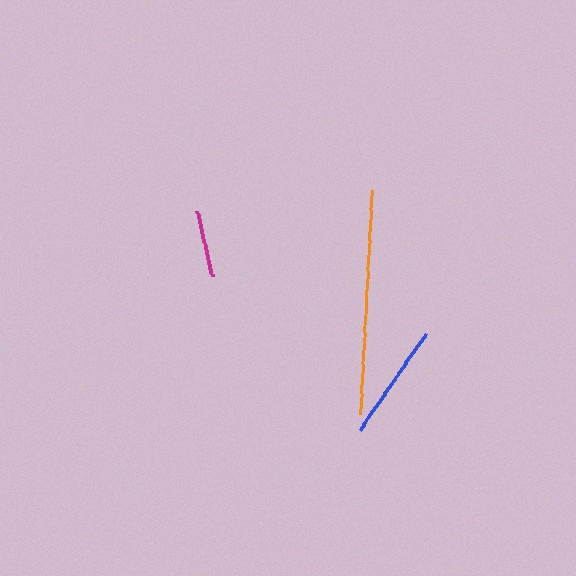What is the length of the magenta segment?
The magenta segment is approximately 67 pixels long.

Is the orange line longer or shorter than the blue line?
The orange line is longer than the blue line.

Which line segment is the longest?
The orange line is the longest at approximately 224 pixels.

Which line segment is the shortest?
The magenta line is the shortest at approximately 67 pixels.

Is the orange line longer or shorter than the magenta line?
The orange line is longer than the magenta line.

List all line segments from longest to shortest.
From longest to shortest: orange, blue, magenta.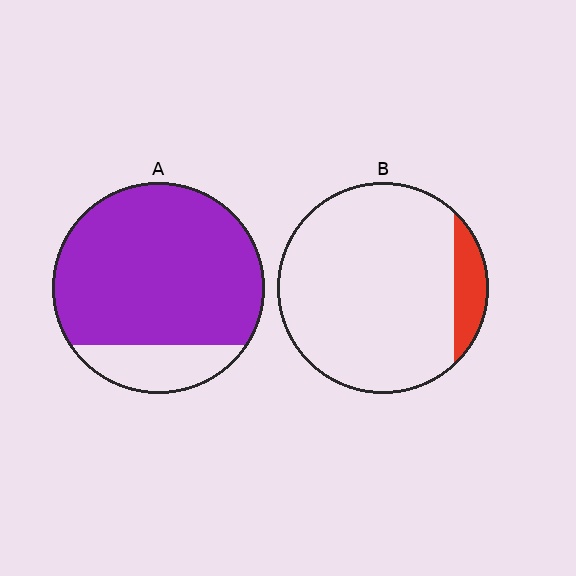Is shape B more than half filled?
No.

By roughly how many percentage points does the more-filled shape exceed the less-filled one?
By roughly 70 percentage points (A over B).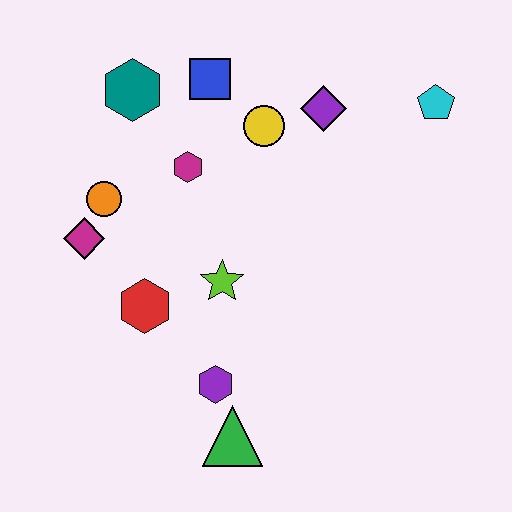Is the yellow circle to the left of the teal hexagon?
No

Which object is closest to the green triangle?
The purple hexagon is closest to the green triangle.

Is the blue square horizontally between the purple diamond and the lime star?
No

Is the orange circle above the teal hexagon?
No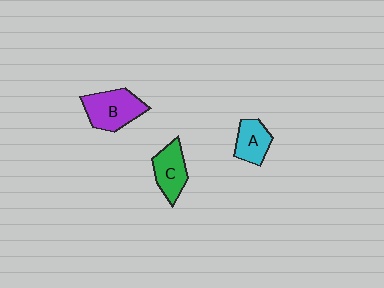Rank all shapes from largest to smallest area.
From largest to smallest: B (purple), C (green), A (cyan).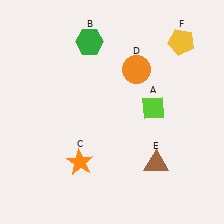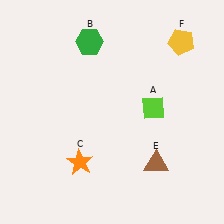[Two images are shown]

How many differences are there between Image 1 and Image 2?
There is 1 difference between the two images.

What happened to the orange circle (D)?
The orange circle (D) was removed in Image 2. It was in the top-right area of Image 1.